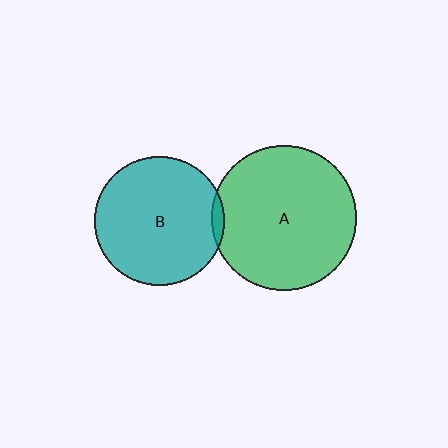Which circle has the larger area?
Circle A (green).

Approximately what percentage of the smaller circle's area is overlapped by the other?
Approximately 5%.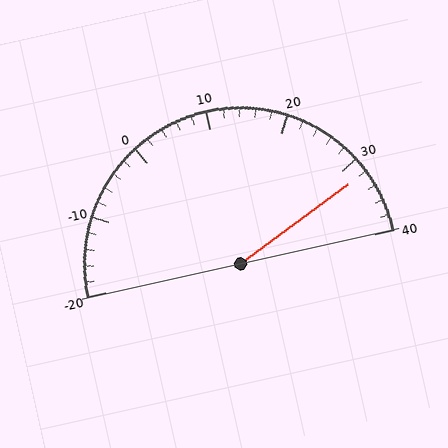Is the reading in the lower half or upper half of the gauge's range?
The reading is in the upper half of the range (-20 to 40).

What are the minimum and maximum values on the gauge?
The gauge ranges from -20 to 40.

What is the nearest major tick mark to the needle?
The nearest major tick mark is 30.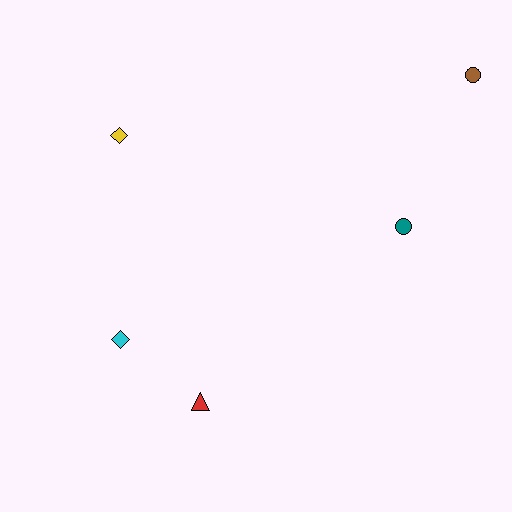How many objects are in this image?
There are 5 objects.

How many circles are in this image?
There are 2 circles.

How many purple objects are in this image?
There are no purple objects.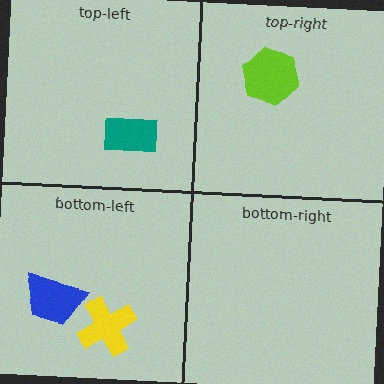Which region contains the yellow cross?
The bottom-left region.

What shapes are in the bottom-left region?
The blue trapezoid, the yellow cross.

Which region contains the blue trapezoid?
The bottom-left region.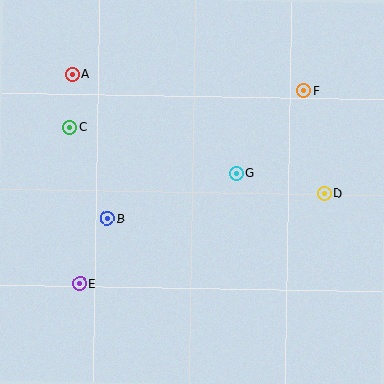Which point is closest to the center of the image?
Point G at (236, 173) is closest to the center.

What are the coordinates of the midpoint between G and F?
The midpoint between G and F is at (270, 132).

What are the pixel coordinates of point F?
Point F is at (304, 91).